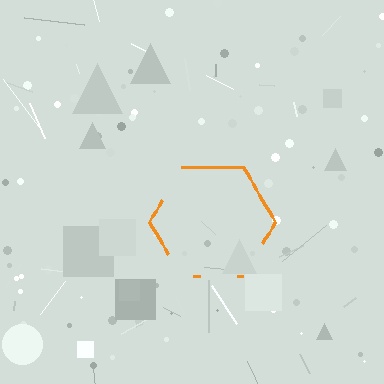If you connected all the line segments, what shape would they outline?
They would outline a hexagon.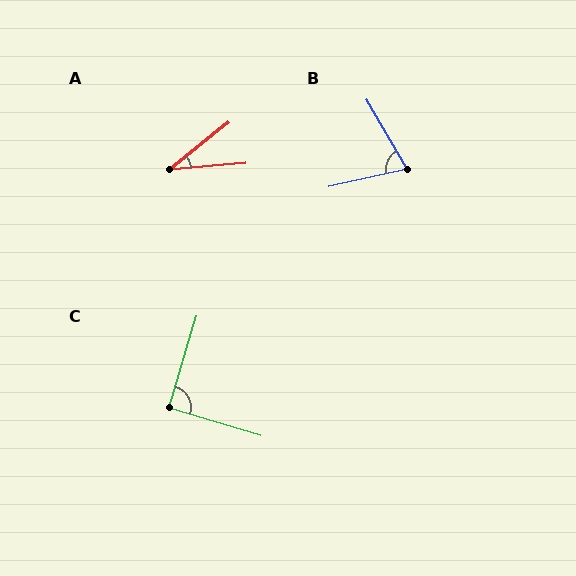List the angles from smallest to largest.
A (33°), B (72°), C (90°).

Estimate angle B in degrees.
Approximately 72 degrees.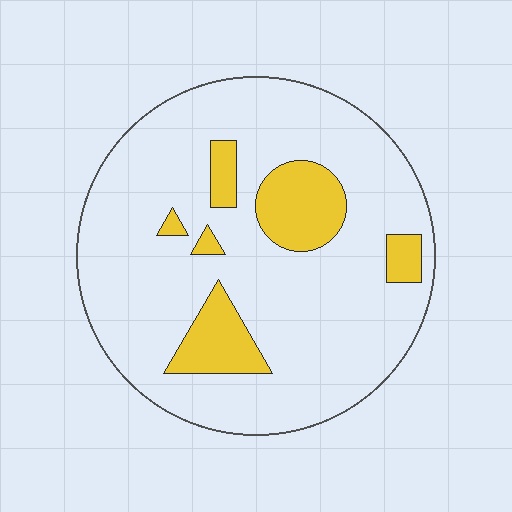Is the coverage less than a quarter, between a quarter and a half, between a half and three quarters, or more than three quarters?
Less than a quarter.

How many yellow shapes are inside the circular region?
6.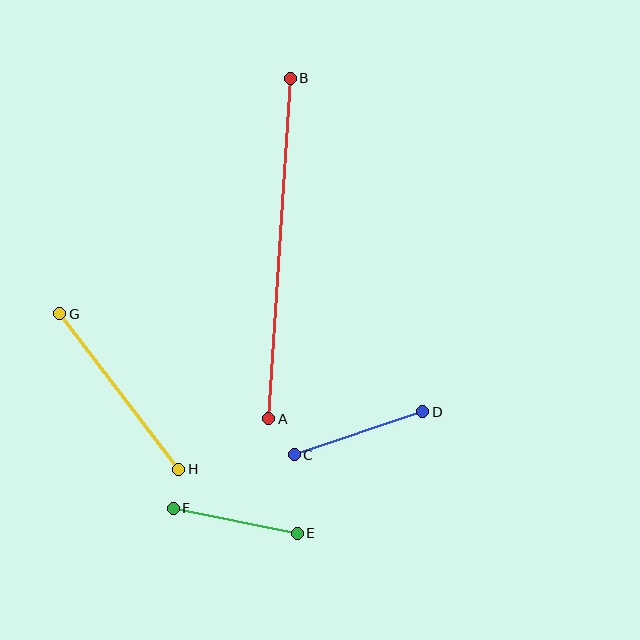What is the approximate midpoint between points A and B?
The midpoint is at approximately (280, 248) pixels.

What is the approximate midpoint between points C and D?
The midpoint is at approximately (358, 433) pixels.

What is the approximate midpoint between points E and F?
The midpoint is at approximately (235, 521) pixels.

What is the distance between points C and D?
The distance is approximately 136 pixels.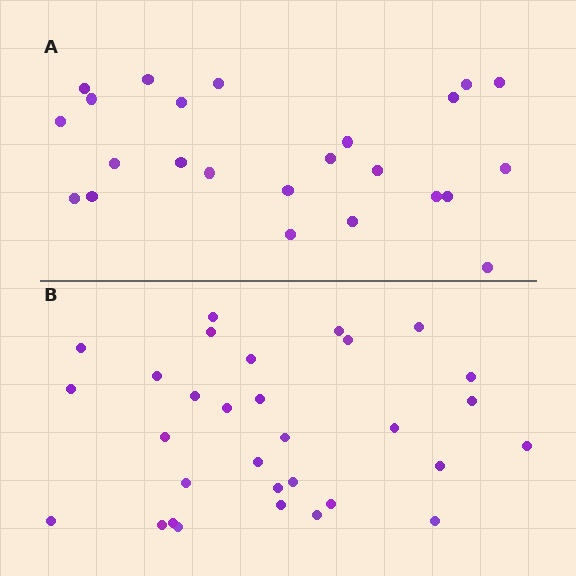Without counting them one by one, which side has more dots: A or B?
Region B (the bottom region) has more dots.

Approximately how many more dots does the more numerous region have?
Region B has roughly 8 or so more dots than region A.